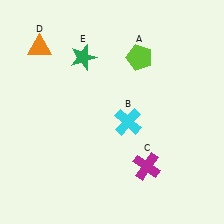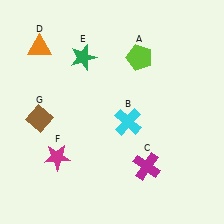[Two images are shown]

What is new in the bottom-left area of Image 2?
A brown diamond (G) was added in the bottom-left area of Image 2.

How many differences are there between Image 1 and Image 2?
There are 2 differences between the two images.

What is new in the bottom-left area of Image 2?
A magenta star (F) was added in the bottom-left area of Image 2.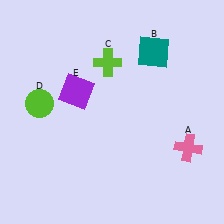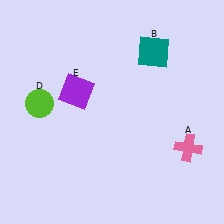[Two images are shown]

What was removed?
The lime cross (C) was removed in Image 2.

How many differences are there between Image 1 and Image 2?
There is 1 difference between the two images.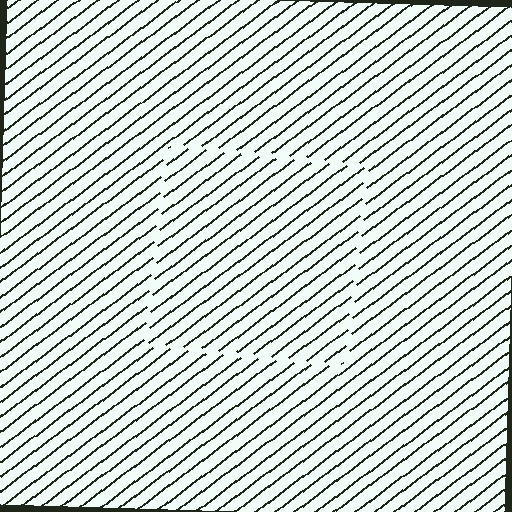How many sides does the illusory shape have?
4 sides — the line-ends trace a square.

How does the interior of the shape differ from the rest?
The interior of the shape contains the same grating, shifted by half a period — the contour is defined by the phase discontinuity where line-ends from the inner and outer gratings abut.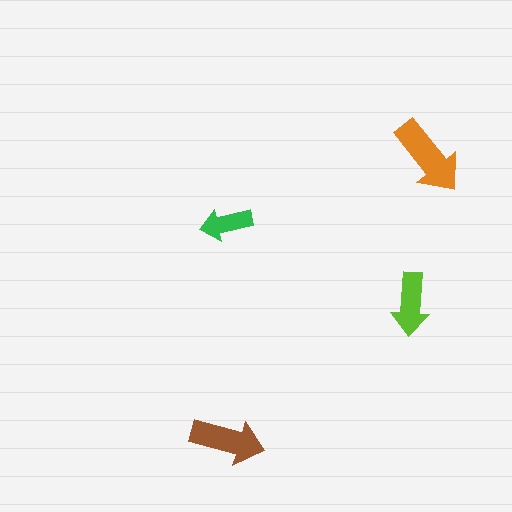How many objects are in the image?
There are 4 objects in the image.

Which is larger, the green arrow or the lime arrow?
The lime one.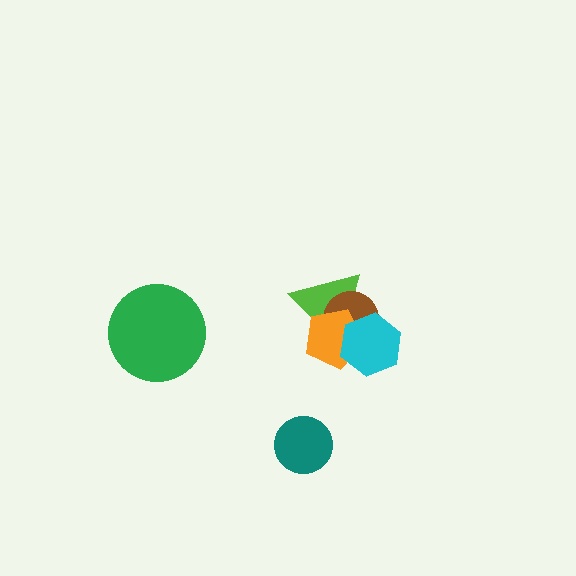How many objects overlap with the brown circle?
3 objects overlap with the brown circle.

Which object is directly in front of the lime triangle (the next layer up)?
The brown circle is directly in front of the lime triangle.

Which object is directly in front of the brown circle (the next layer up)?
The orange pentagon is directly in front of the brown circle.